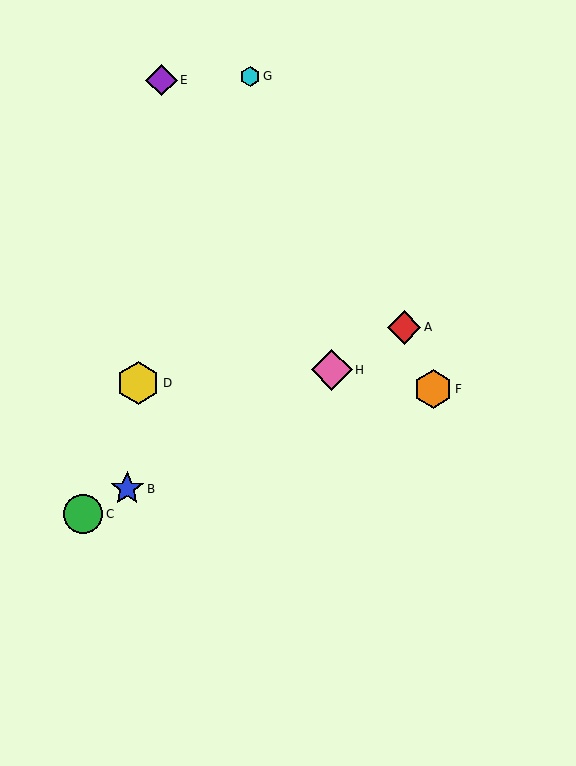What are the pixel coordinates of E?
Object E is at (161, 80).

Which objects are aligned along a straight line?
Objects A, B, C, H are aligned along a straight line.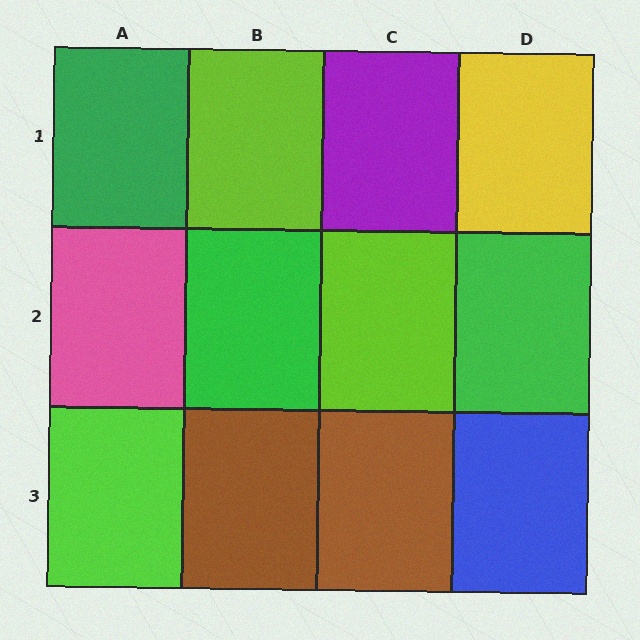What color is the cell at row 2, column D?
Green.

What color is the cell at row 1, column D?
Yellow.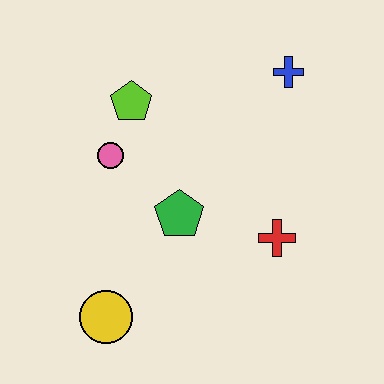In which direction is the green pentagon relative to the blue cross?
The green pentagon is below the blue cross.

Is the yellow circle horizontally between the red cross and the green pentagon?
No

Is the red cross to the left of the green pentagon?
No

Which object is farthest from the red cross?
The lime pentagon is farthest from the red cross.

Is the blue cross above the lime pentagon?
Yes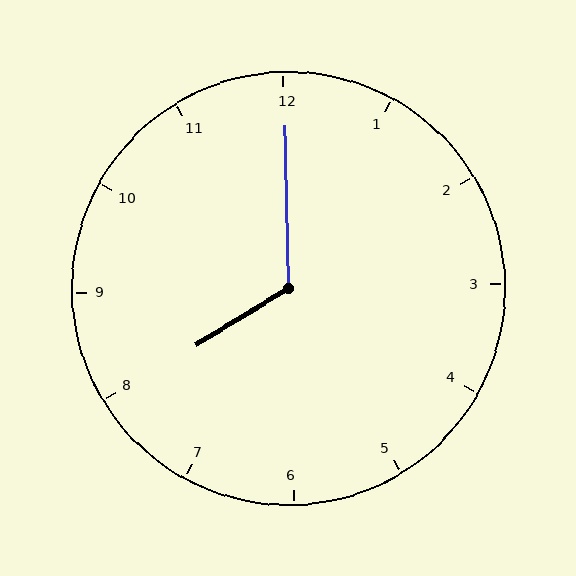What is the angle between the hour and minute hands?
Approximately 120 degrees.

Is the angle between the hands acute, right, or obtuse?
It is obtuse.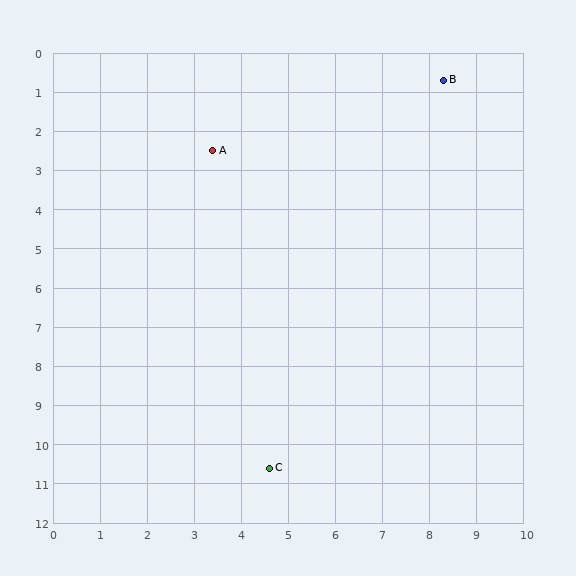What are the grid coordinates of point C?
Point C is at approximately (4.6, 10.6).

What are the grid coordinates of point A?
Point A is at approximately (3.4, 2.5).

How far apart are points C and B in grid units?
Points C and B are about 10.6 grid units apart.